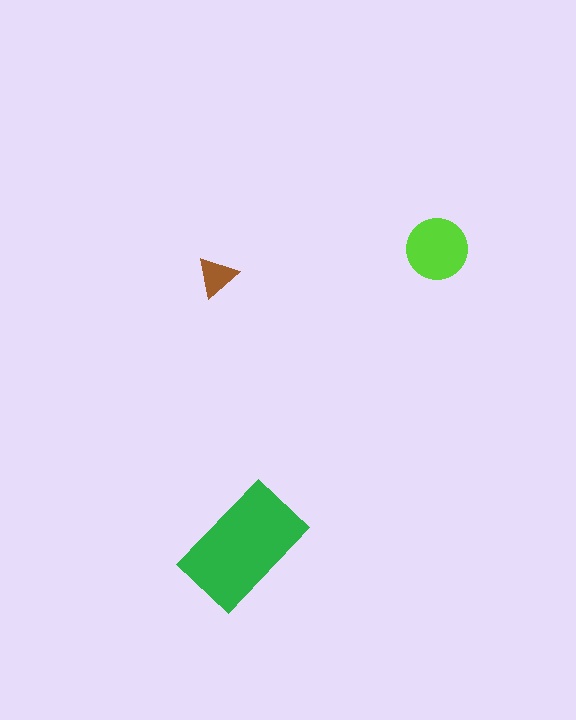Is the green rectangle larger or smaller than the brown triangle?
Larger.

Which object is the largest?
The green rectangle.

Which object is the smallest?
The brown triangle.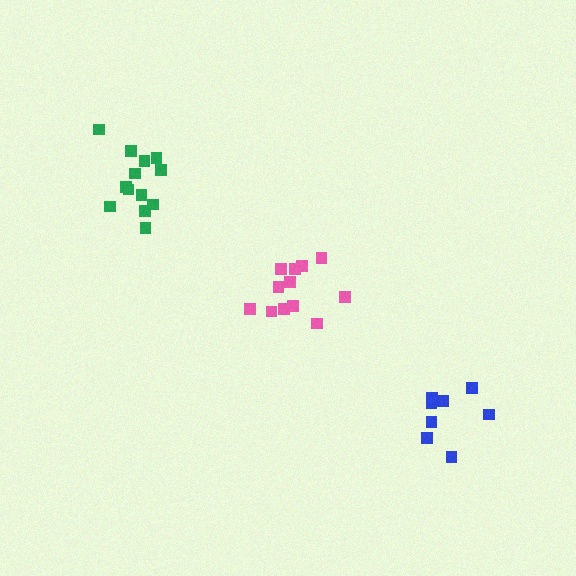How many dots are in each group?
Group 1: 12 dots, Group 2: 8 dots, Group 3: 13 dots (33 total).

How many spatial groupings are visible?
There are 3 spatial groupings.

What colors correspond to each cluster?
The clusters are colored: pink, blue, green.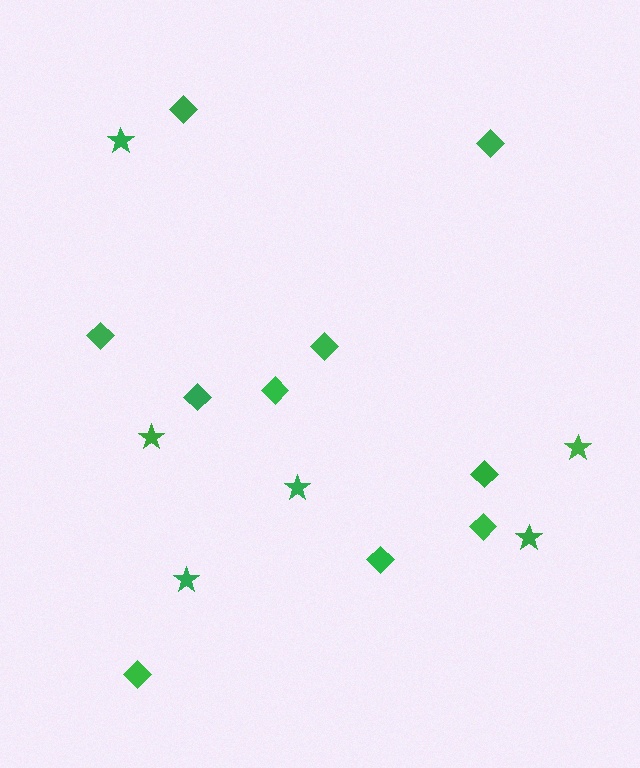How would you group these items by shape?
There are 2 groups: one group of stars (6) and one group of diamonds (10).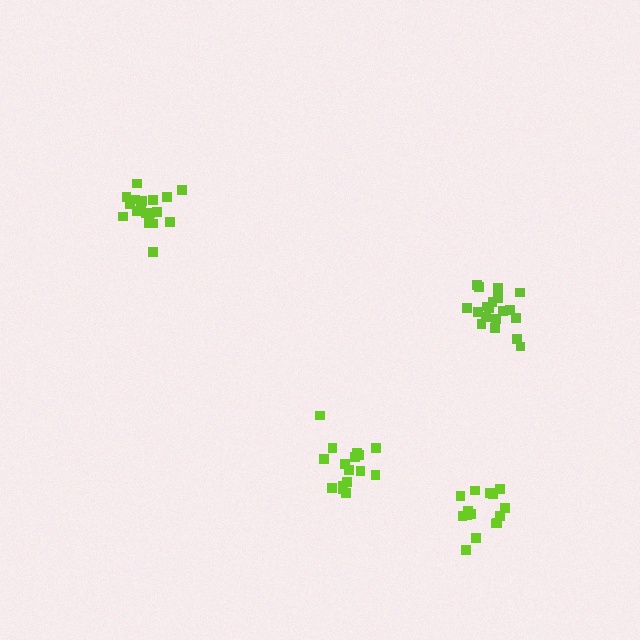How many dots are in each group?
Group 1: 15 dots, Group 2: 18 dots, Group 3: 19 dots, Group 4: 16 dots (68 total).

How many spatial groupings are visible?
There are 4 spatial groupings.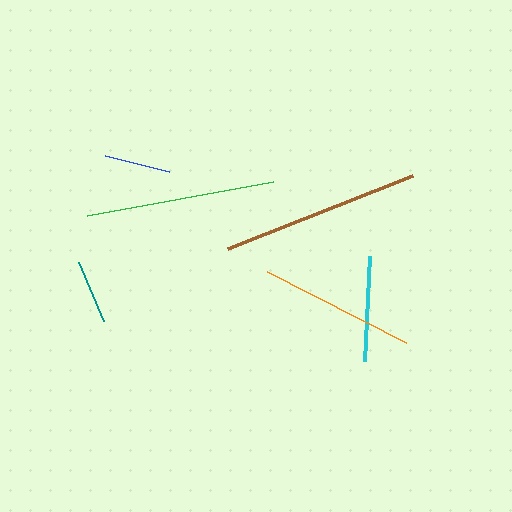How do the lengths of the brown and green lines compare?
The brown and green lines are approximately the same length.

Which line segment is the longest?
The brown line is the longest at approximately 199 pixels.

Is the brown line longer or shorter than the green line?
The brown line is longer than the green line.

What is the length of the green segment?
The green segment is approximately 189 pixels long.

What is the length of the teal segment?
The teal segment is approximately 64 pixels long.